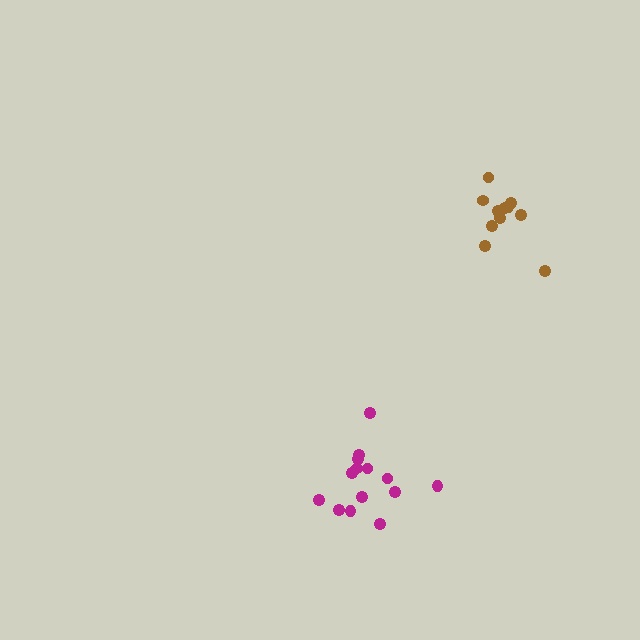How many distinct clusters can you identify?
There are 2 distinct clusters.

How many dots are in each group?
Group 1: 11 dots, Group 2: 14 dots (25 total).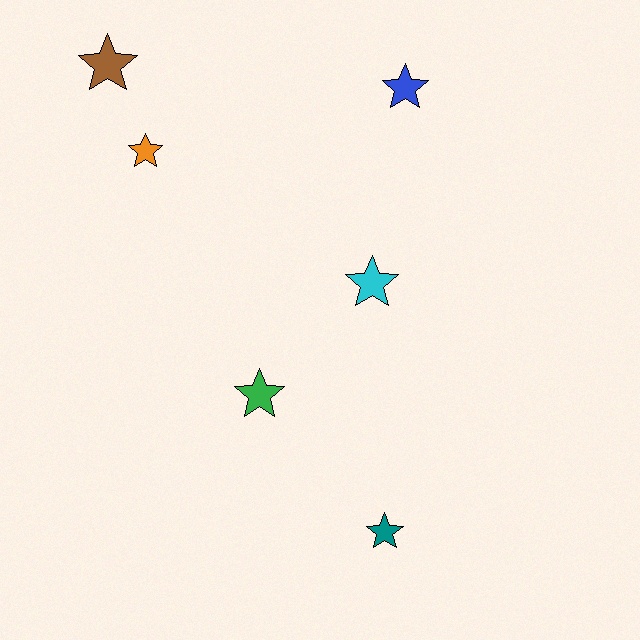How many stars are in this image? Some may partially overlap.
There are 6 stars.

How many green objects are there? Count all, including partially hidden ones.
There is 1 green object.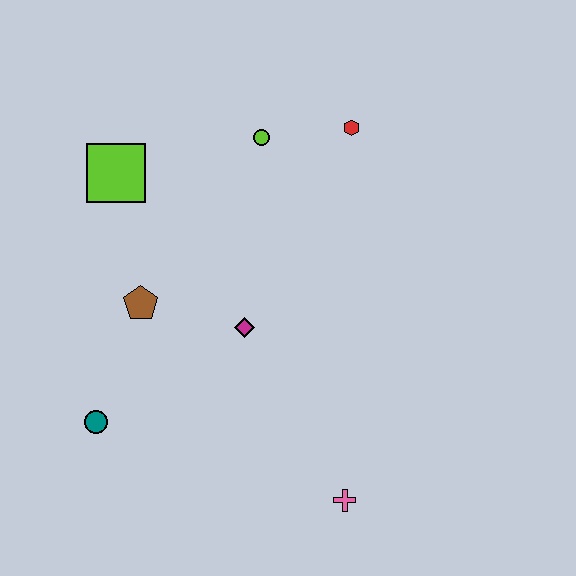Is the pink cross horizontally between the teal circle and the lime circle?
No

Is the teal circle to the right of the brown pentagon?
No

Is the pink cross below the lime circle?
Yes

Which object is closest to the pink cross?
The magenta diamond is closest to the pink cross.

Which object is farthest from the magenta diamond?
The red hexagon is farthest from the magenta diamond.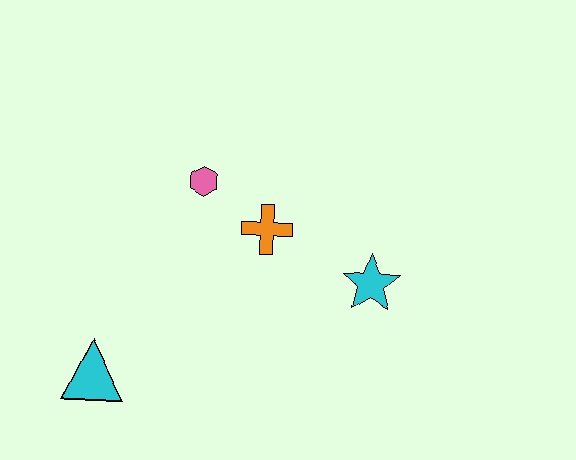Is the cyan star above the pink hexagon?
No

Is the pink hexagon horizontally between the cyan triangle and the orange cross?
Yes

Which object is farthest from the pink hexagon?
The cyan triangle is farthest from the pink hexagon.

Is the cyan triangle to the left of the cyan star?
Yes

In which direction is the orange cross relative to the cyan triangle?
The orange cross is to the right of the cyan triangle.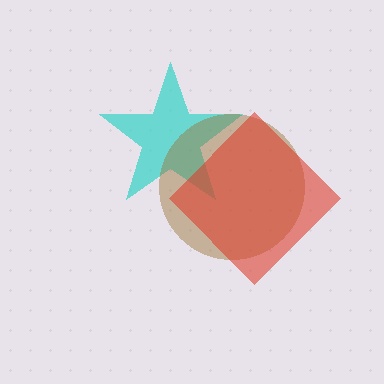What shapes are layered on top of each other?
The layered shapes are: a cyan star, a brown circle, a red diamond.